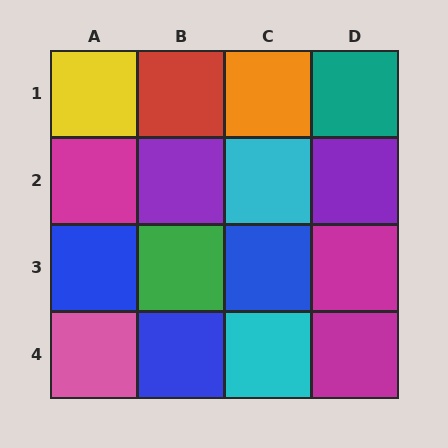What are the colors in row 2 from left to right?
Magenta, purple, cyan, purple.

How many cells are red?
1 cell is red.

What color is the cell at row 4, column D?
Magenta.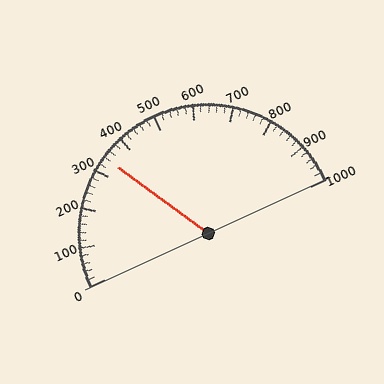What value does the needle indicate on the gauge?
The needle indicates approximately 340.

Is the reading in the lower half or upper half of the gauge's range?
The reading is in the lower half of the range (0 to 1000).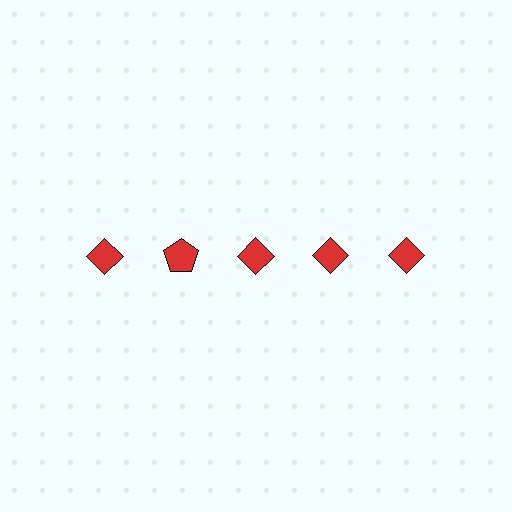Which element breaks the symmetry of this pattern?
The red pentagon in the top row, second from left column breaks the symmetry. All other shapes are red diamonds.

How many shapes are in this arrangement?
There are 5 shapes arranged in a grid pattern.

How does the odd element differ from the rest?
It has a different shape: pentagon instead of diamond.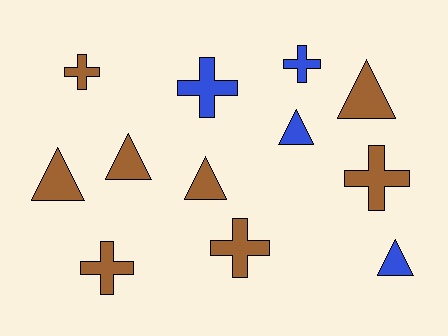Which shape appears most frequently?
Triangle, with 6 objects.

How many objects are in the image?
There are 12 objects.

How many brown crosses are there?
There are 4 brown crosses.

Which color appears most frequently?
Brown, with 8 objects.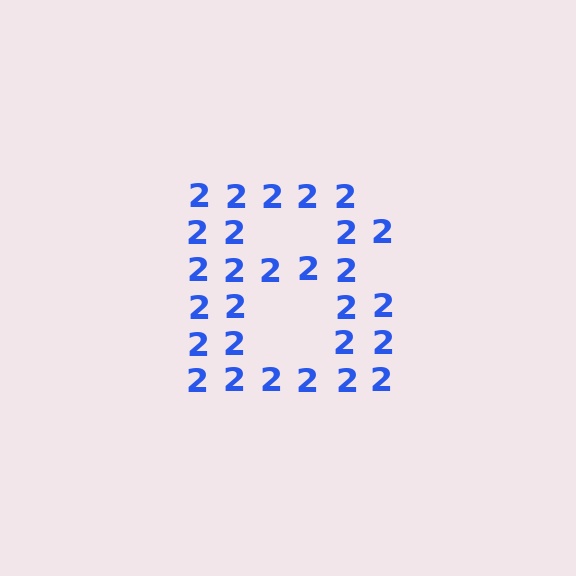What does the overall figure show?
The overall figure shows the letter B.